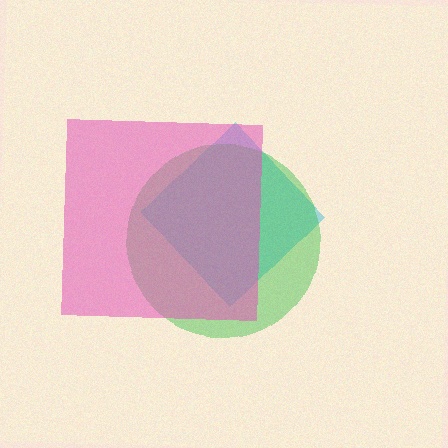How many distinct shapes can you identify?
There are 3 distinct shapes: a cyan diamond, a green circle, a pink square.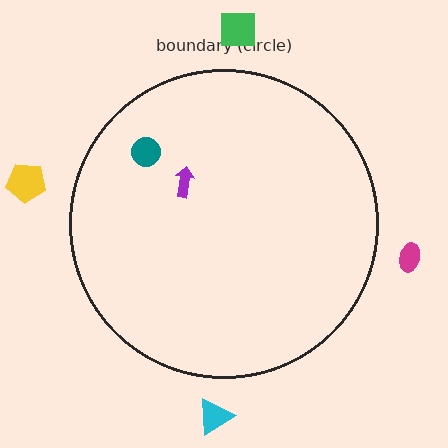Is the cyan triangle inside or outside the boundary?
Outside.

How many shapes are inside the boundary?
2 inside, 4 outside.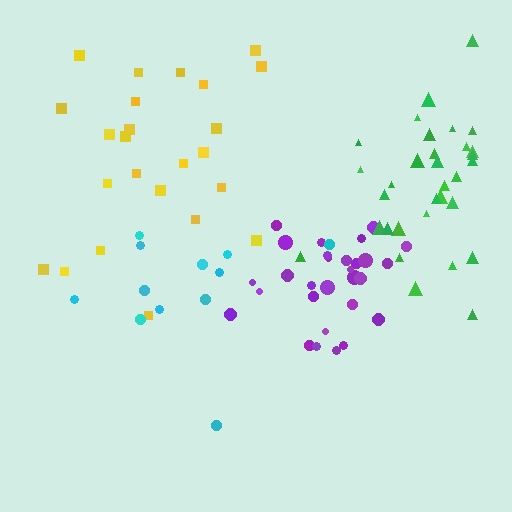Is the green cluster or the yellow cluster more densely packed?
Green.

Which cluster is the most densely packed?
Purple.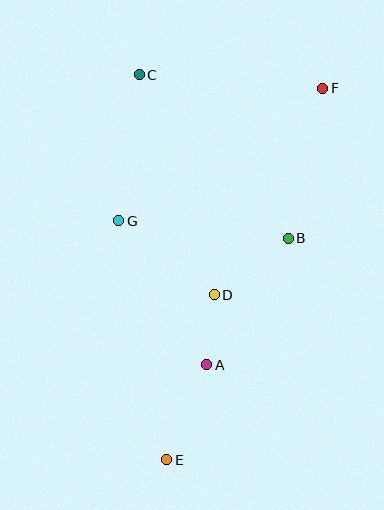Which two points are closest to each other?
Points A and D are closest to each other.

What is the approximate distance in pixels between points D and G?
The distance between D and G is approximately 121 pixels.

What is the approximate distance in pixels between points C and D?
The distance between C and D is approximately 233 pixels.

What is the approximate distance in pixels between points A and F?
The distance between A and F is approximately 300 pixels.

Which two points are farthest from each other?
Points E and F are farthest from each other.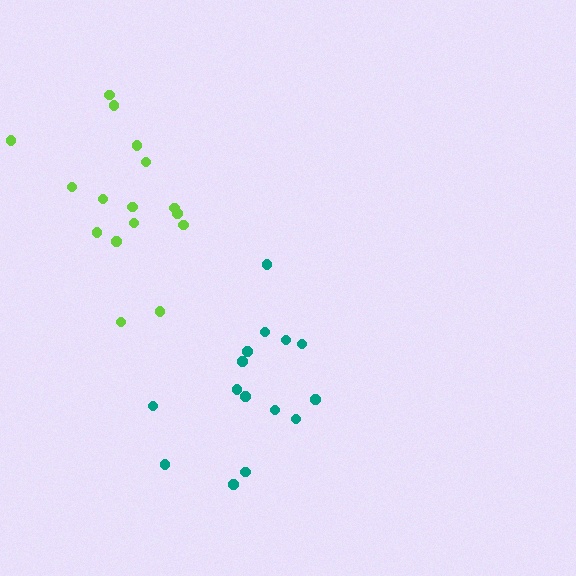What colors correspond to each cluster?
The clusters are colored: teal, lime.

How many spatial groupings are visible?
There are 2 spatial groupings.